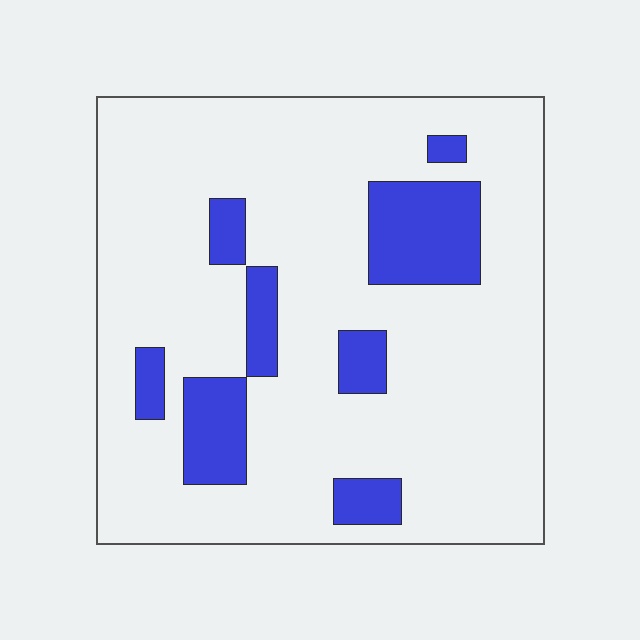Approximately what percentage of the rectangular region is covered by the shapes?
Approximately 15%.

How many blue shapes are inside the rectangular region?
8.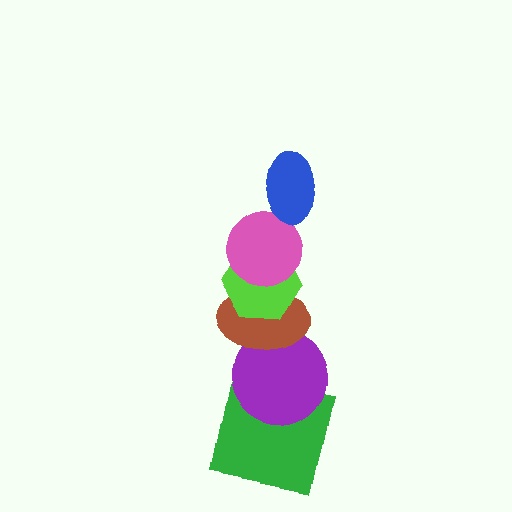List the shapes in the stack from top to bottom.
From top to bottom: the blue ellipse, the pink circle, the lime hexagon, the brown ellipse, the purple circle, the green square.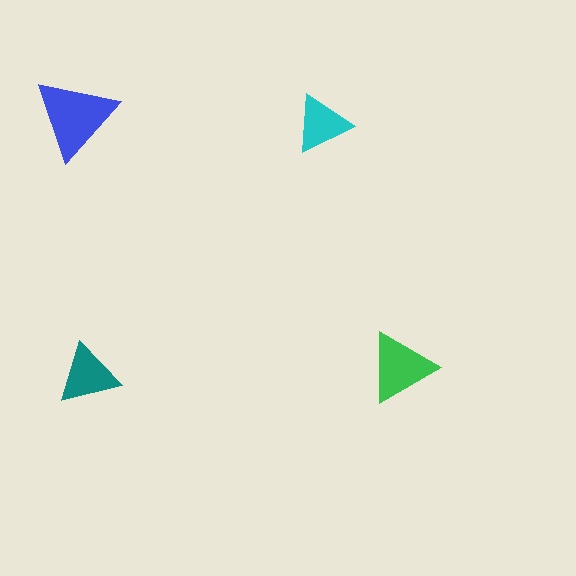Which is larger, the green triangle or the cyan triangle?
The green one.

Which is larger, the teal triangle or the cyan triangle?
The teal one.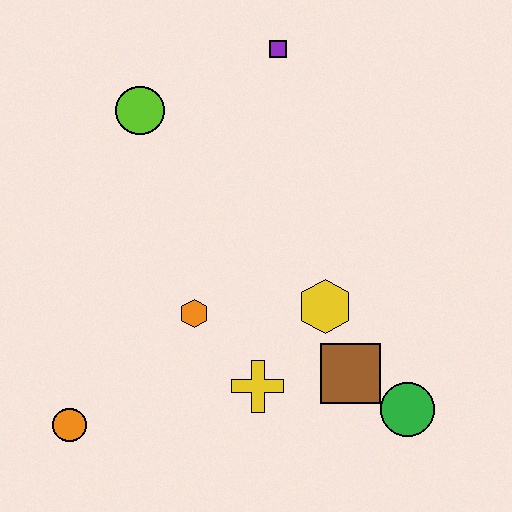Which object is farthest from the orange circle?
The purple square is farthest from the orange circle.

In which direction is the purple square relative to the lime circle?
The purple square is to the right of the lime circle.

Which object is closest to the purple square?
The lime circle is closest to the purple square.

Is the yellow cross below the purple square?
Yes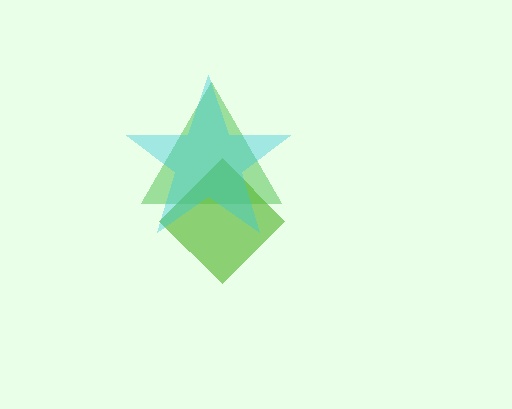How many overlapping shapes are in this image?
There are 3 overlapping shapes in the image.